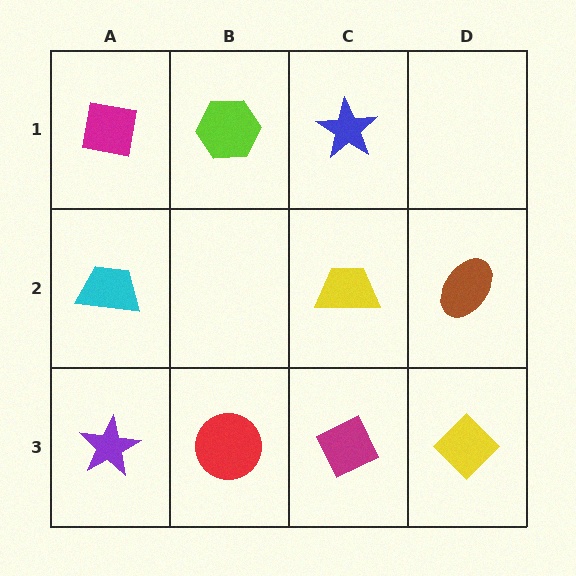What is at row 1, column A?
A magenta square.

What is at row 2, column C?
A yellow trapezoid.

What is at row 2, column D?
A brown ellipse.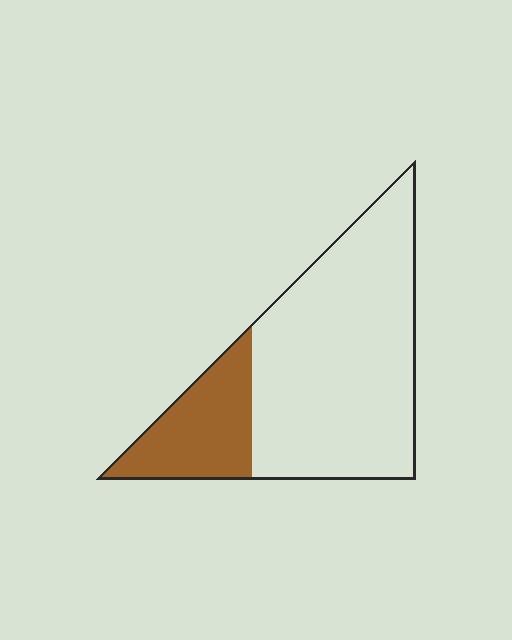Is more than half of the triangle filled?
No.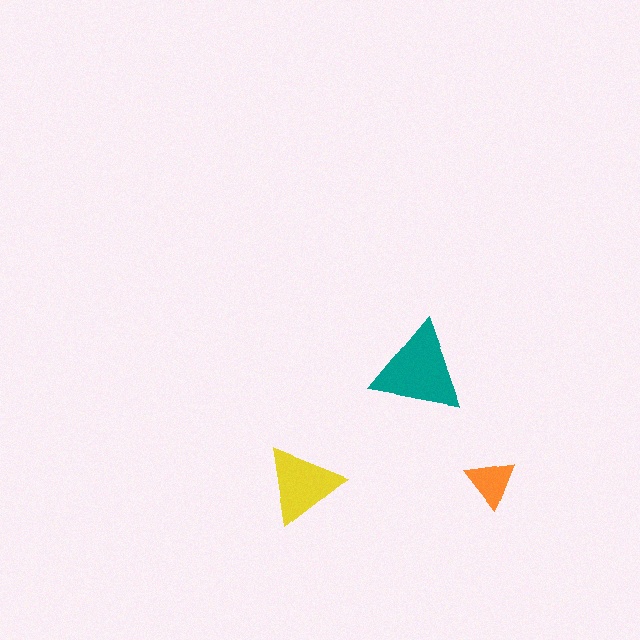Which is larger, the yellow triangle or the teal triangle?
The teal one.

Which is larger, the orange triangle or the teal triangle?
The teal one.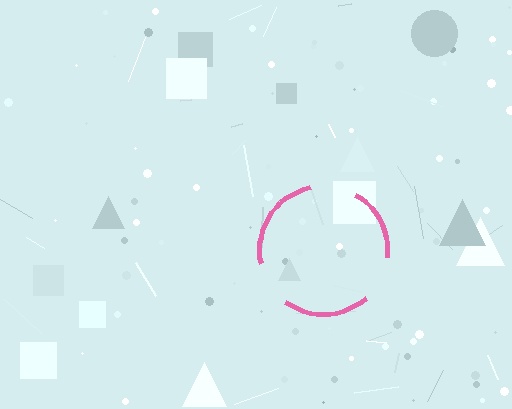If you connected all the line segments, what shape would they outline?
They would outline a circle.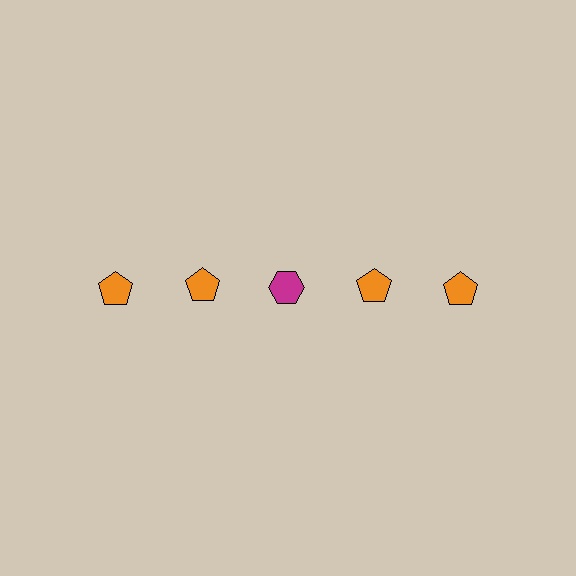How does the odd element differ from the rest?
It differs in both color (magenta instead of orange) and shape (hexagon instead of pentagon).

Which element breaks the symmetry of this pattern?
The magenta hexagon in the top row, center column breaks the symmetry. All other shapes are orange pentagons.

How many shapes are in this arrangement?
There are 5 shapes arranged in a grid pattern.